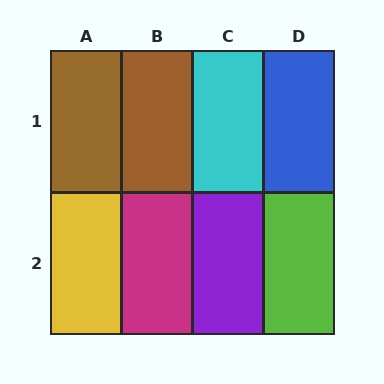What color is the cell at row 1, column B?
Brown.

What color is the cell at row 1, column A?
Brown.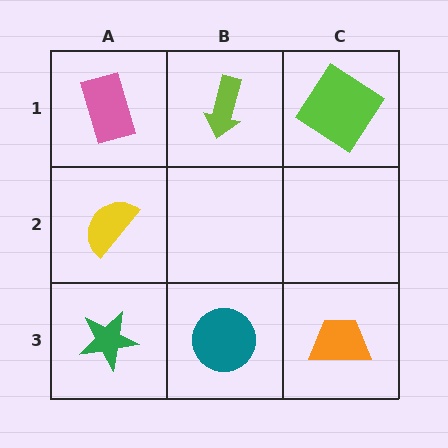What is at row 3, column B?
A teal circle.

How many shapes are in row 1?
3 shapes.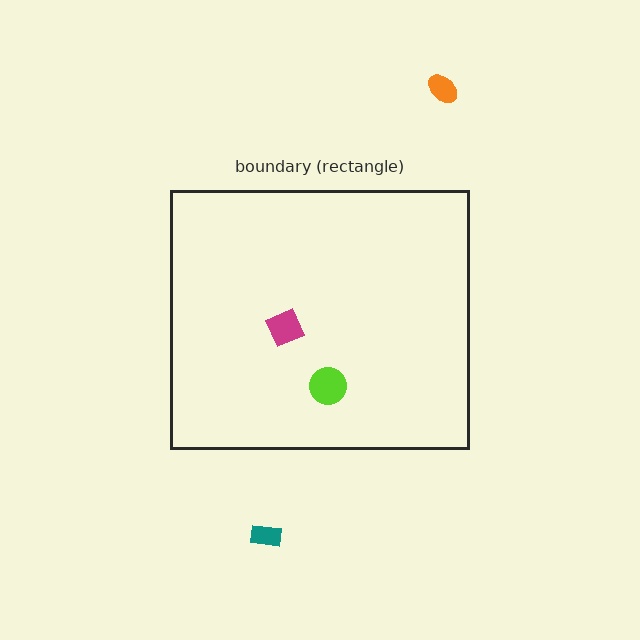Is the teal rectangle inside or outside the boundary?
Outside.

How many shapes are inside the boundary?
2 inside, 2 outside.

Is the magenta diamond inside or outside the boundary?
Inside.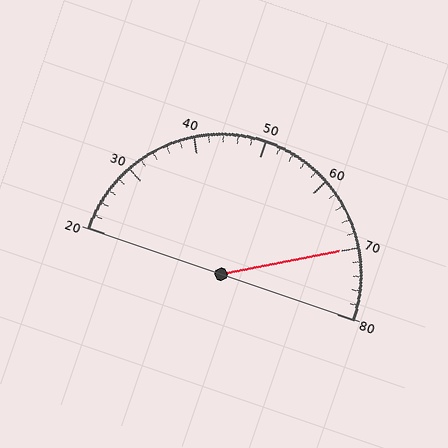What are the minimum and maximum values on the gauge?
The gauge ranges from 20 to 80.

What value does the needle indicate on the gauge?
The needle indicates approximately 70.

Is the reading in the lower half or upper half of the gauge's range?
The reading is in the upper half of the range (20 to 80).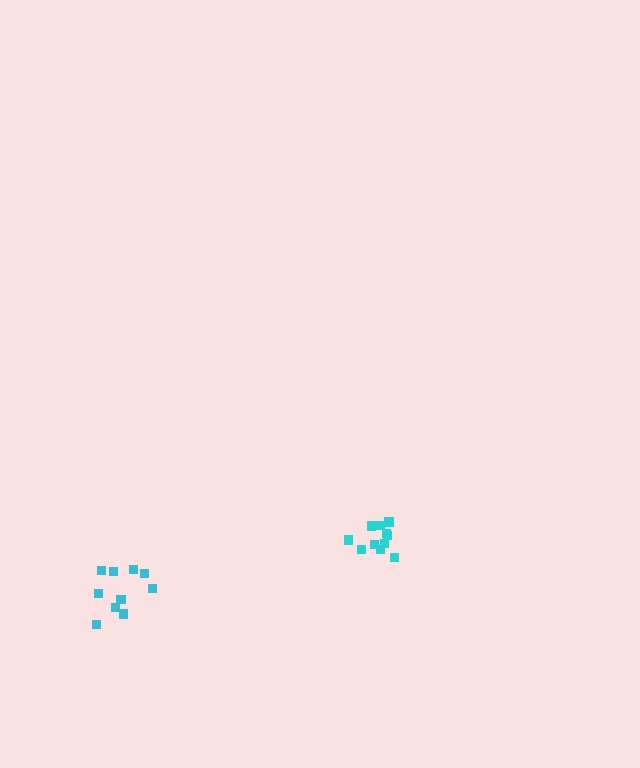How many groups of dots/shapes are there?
There are 2 groups.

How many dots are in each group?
Group 1: 11 dots, Group 2: 10 dots (21 total).